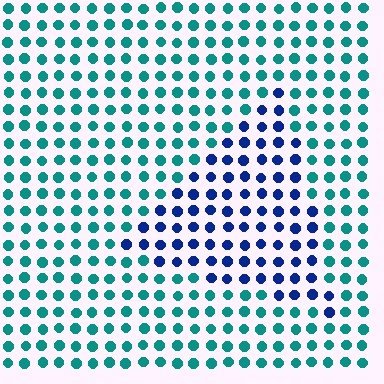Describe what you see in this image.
The image is filled with small teal elements in a uniform arrangement. A triangle-shaped region is visible where the elements are tinted to a slightly different hue, forming a subtle color boundary.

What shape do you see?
I see a triangle.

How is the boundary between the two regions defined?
The boundary is defined purely by a slight shift in hue (about 51 degrees). Spacing, size, and orientation are identical on both sides.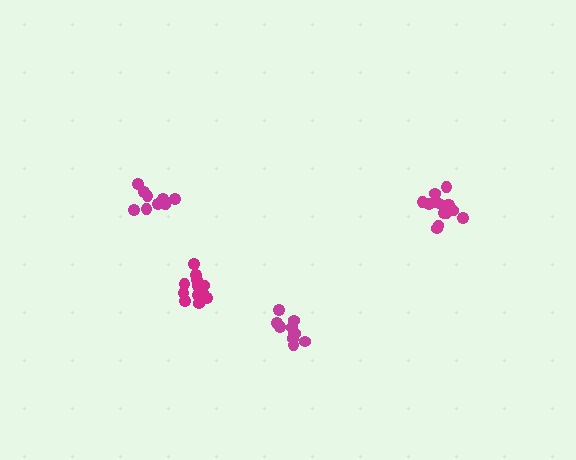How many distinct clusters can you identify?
There are 4 distinct clusters.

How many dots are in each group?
Group 1: 15 dots, Group 2: 11 dots, Group 3: 9 dots, Group 4: 12 dots (47 total).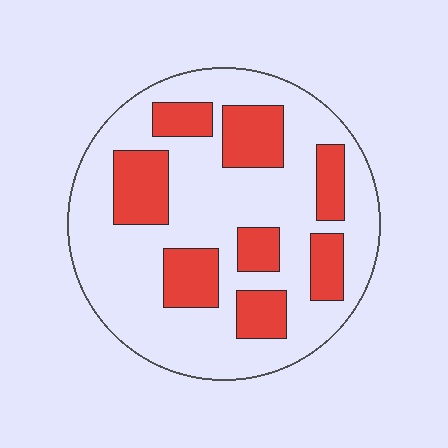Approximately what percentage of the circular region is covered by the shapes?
Approximately 30%.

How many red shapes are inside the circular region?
8.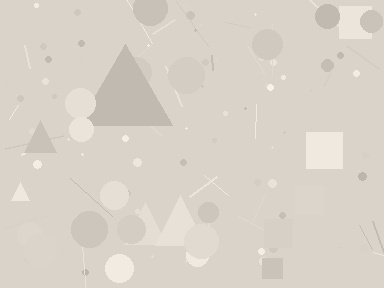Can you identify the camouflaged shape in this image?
The camouflaged shape is a triangle.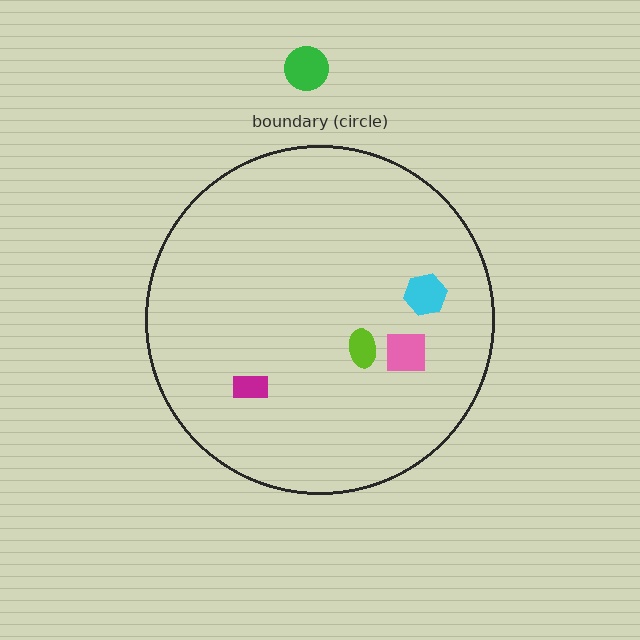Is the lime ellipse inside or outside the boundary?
Inside.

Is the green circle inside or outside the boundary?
Outside.